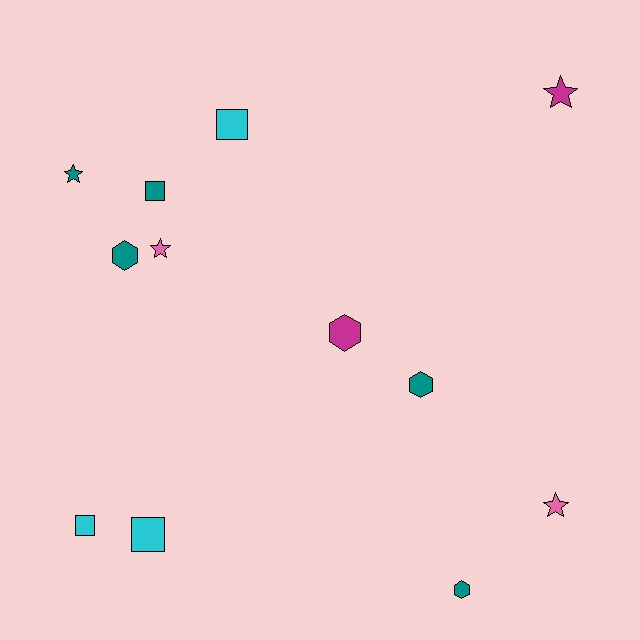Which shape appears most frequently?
Square, with 4 objects.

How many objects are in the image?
There are 12 objects.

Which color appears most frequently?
Teal, with 5 objects.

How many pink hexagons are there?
There are no pink hexagons.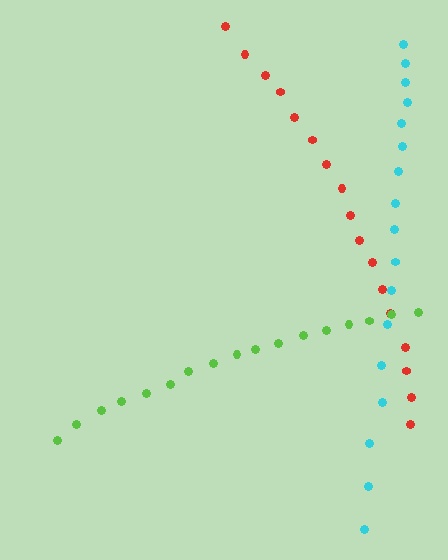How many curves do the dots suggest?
There are 3 distinct paths.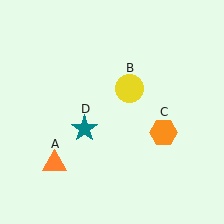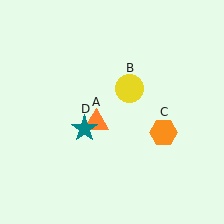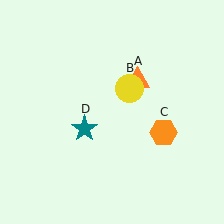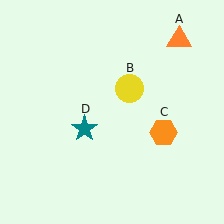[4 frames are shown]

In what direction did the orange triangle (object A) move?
The orange triangle (object A) moved up and to the right.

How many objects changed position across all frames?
1 object changed position: orange triangle (object A).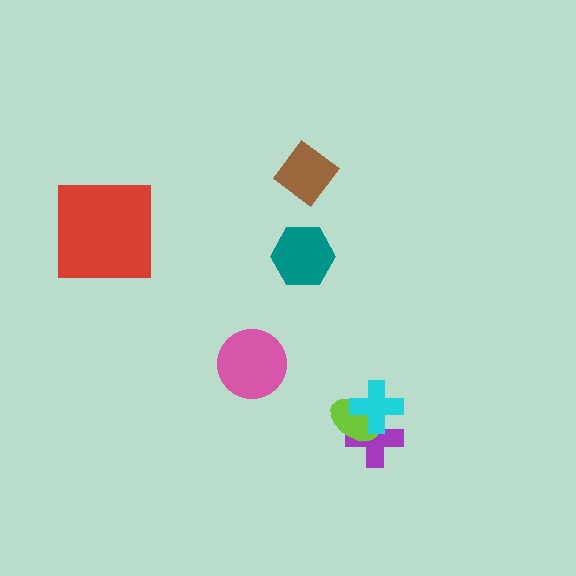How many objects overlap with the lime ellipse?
2 objects overlap with the lime ellipse.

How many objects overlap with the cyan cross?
2 objects overlap with the cyan cross.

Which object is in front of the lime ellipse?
The cyan cross is in front of the lime ellipse.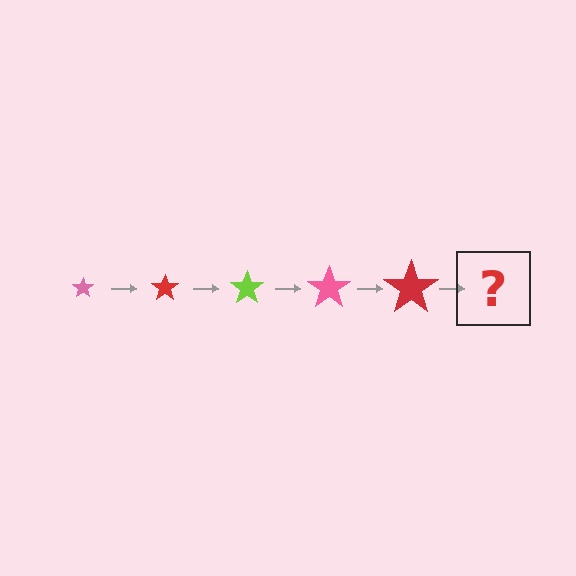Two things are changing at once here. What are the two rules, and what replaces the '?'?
The two rules are that the star grows larger each step and the color cycles through pink, red, and lime. The '?' should be a lime star, larger than the previous one.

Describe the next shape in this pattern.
It should be a lime star, larger than the previous one.